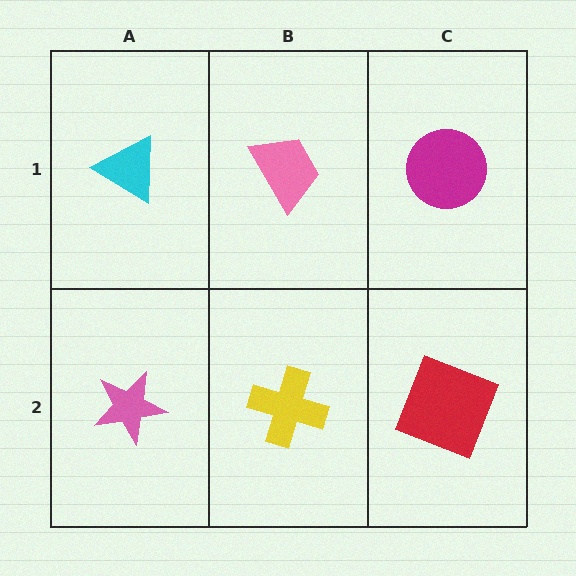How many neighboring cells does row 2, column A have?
2.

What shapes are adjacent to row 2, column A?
A cyan triangle (row 1, column A), a yellow cross (row 2, column B).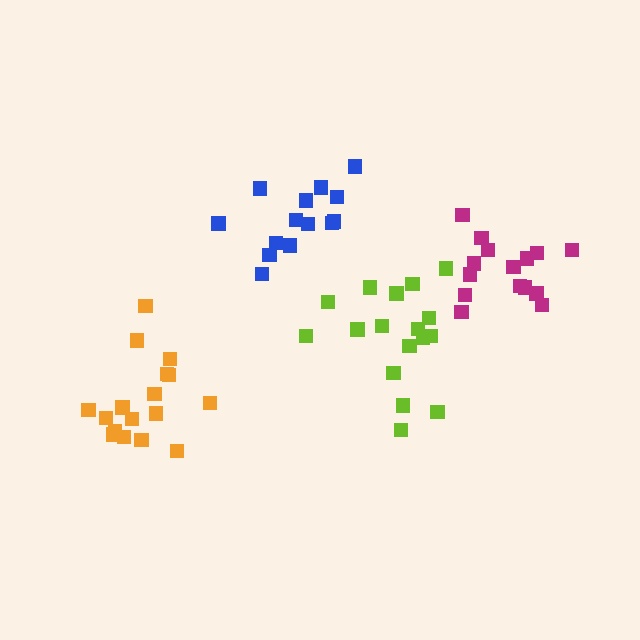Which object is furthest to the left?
The orange cluster is leftmost.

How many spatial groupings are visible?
There are 4 spatial groupings.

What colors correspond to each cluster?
The clusters are colored: lime, blue, orange, magenta.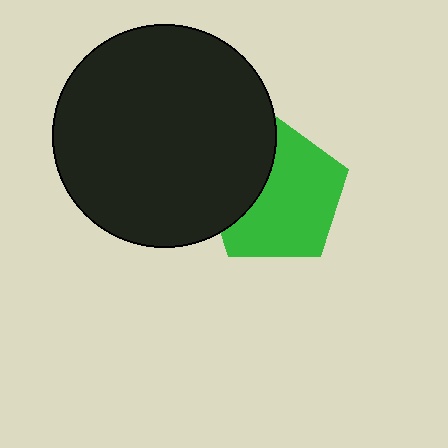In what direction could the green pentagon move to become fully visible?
The green pentagon could move right. That would shift it out from behind the black circle entirely.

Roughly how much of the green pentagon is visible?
Most of it is visible (roughly 67%).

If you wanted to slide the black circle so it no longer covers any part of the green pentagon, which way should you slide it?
Slide it left — that is the most direct way to separate the two shapes.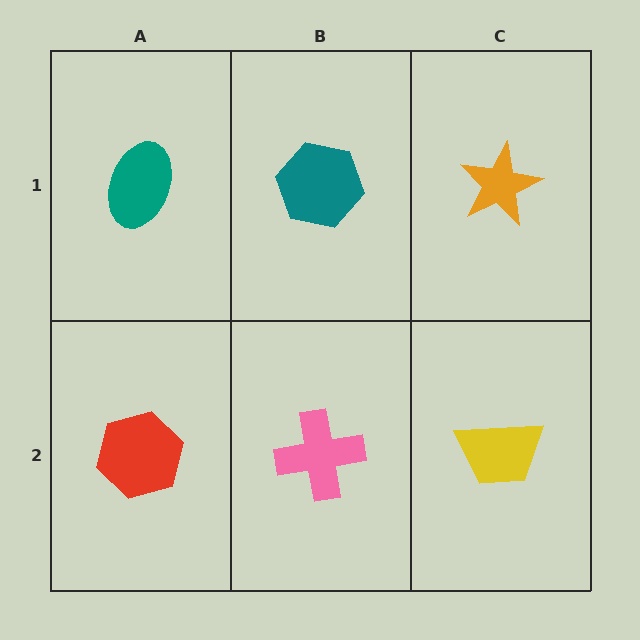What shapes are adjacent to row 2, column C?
An orange star (row 1, column C), a pink cross (row 2, column B).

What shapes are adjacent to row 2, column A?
A teal ellipse (row 1, column A), a pink cross (row 2, column B).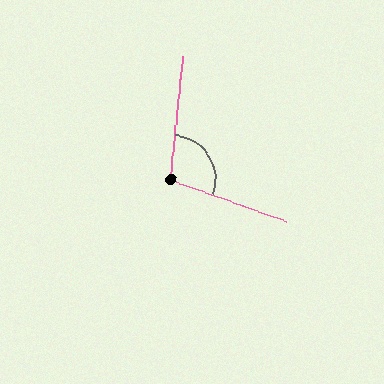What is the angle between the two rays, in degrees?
Approximately 104 degrees.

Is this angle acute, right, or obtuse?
It is obtuse.